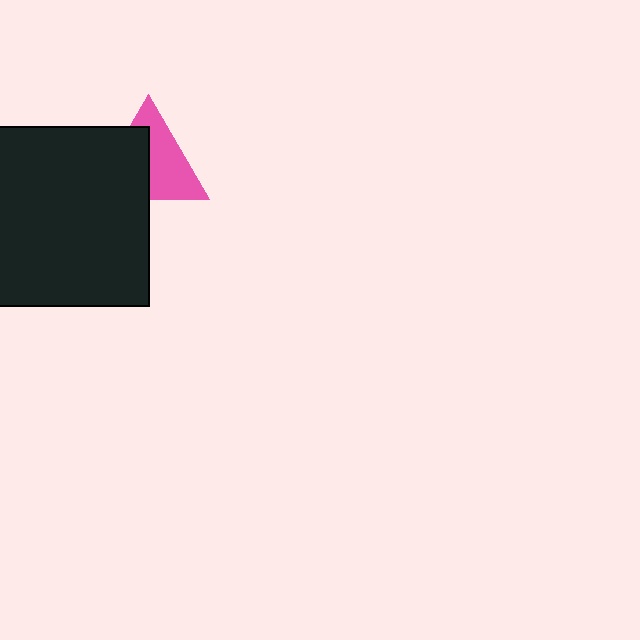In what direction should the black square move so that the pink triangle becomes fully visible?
The black square should move toward the lower-left. That is the shortest direction to clear the overlap and leave the pink triangle fully visible.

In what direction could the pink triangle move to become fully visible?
The pink triangle could move toward the upper-right. That would shift it out from behind the black square entirely.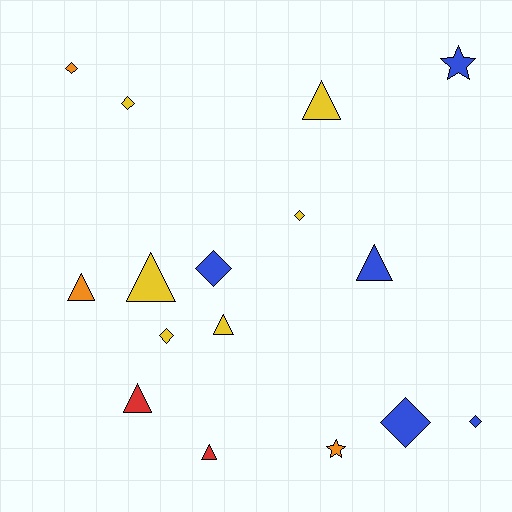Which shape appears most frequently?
Diamond, with 7 objects.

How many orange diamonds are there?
There is 1 orange diamond.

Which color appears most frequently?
Yellow, with 6 objects.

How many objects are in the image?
There are 16 objects.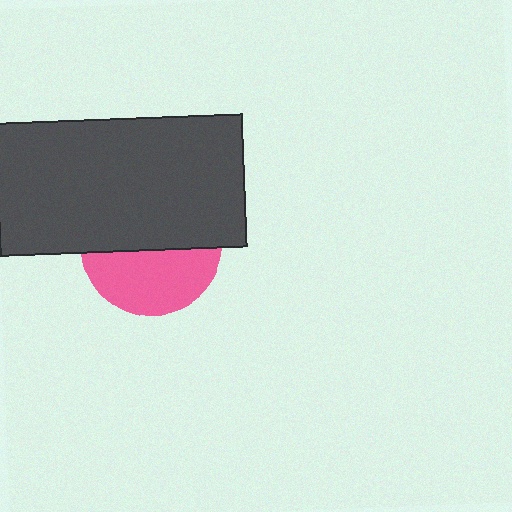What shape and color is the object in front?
The object in front is a dark gray rectangle.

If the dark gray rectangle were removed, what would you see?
You would see the complete pink circle.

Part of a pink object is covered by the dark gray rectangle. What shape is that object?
It is a circle.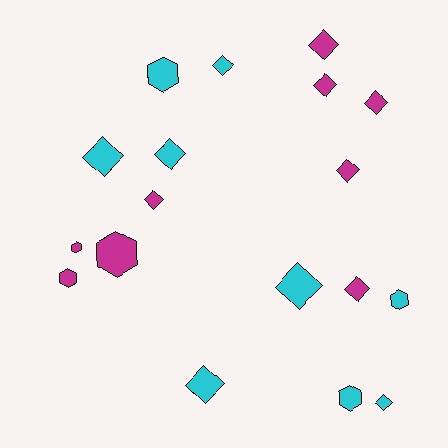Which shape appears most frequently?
Diamond, with 12 objects.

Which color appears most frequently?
Cyan, with 9 objects.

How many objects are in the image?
There are 18 objects.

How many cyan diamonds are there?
There are 6 cyan diamonds.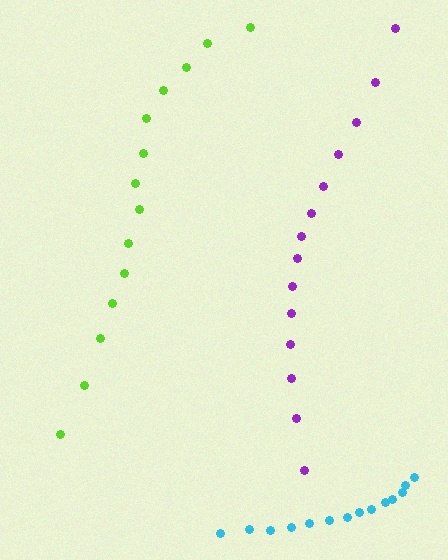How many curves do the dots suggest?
There are 3 distinct paths.